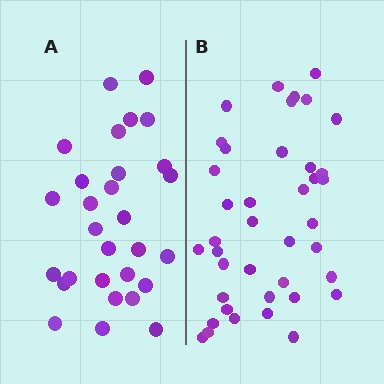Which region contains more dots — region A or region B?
Region B (the right region) has more dots.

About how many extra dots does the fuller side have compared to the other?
Region B has roughly 12 or so more dots than region A.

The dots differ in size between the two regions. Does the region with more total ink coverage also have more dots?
No. Region A has more total ink coverage because its dots are larger, but region B actually contains more individual dots. Total area can be misleading — the number of items is what matters here.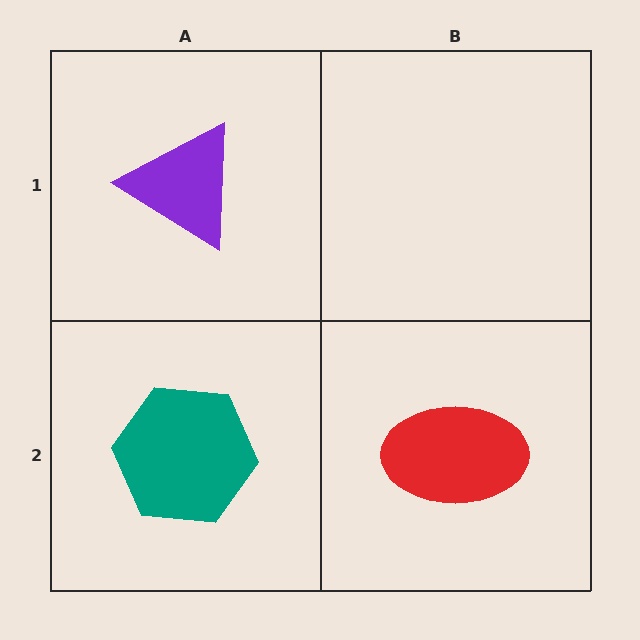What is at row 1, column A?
A purple triangle.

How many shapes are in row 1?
1 shape.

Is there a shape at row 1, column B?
No, that cell is empty.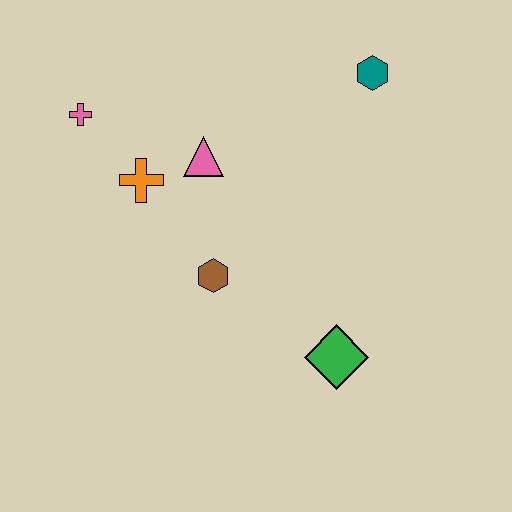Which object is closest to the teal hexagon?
The pink triangle is closest to the teal hexagon.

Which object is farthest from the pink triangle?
The green diamond is farthest from the pink triangle.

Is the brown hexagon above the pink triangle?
No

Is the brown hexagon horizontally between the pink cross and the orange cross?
No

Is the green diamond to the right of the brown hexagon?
Yes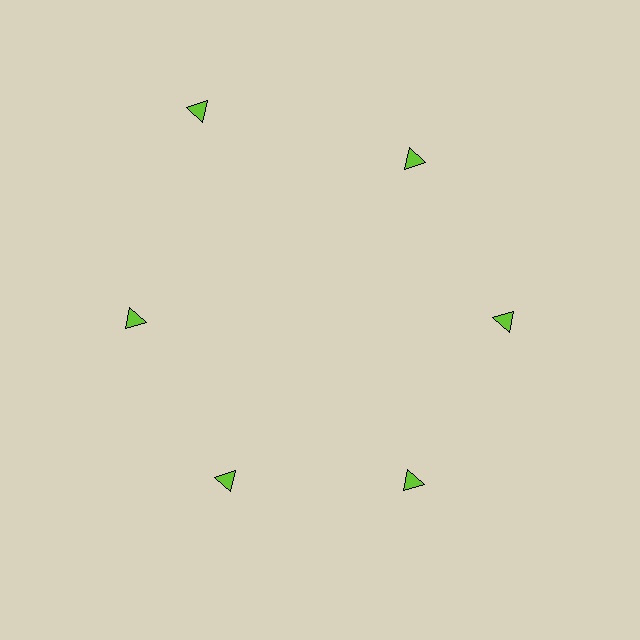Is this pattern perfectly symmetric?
No. The 6 lime triangles are arranged in a ring, but one element near the 11 o'clock position is pushed outward from the center, breaking the 6-fold rotational symmetry.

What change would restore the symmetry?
The symmetry would be restored by moving it inward, back onto the ring so that all 6 triangles sit at equal angles and equal distance from the center.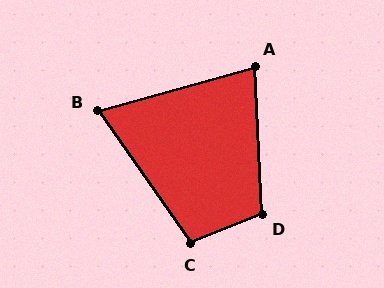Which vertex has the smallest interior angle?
B, at approximately 71 degrees.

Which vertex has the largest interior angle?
D, at approximately 109 degrees.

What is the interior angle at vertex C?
Approximately 103 degrees (obtuse).